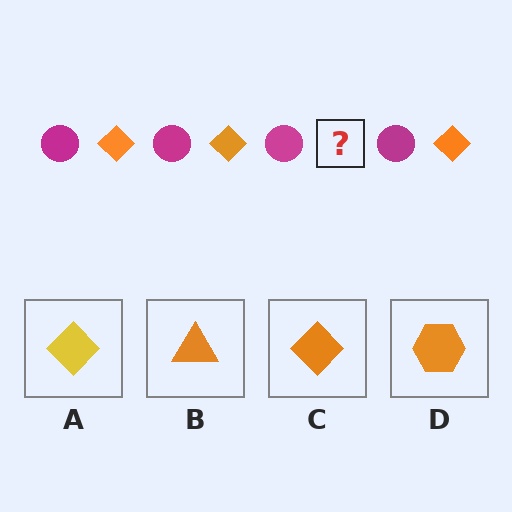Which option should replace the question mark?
Option C.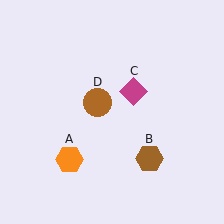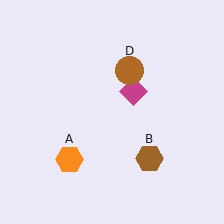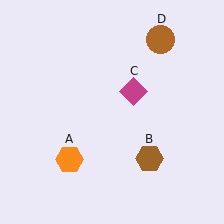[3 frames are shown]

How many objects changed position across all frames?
1 object changed position: brown circle (object D).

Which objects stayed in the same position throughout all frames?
Orange hexagon (object A) and brown hexagon (object B) and magenta diamond (object C) remained stationary.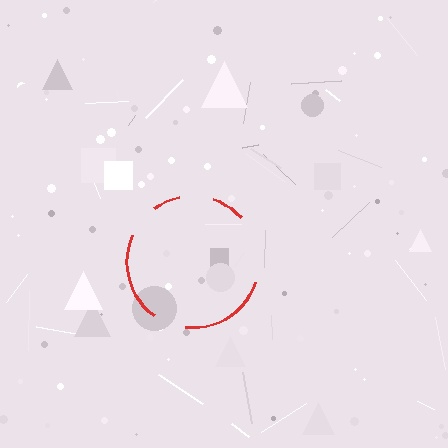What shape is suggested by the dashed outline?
The dashed outline suggests a circle.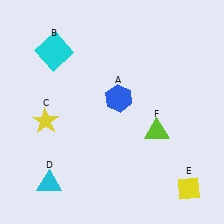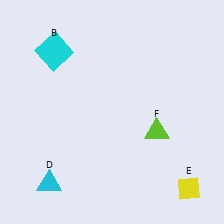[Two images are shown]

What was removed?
The yellow star (C), the blue hexagon (A) were removed in Image 2.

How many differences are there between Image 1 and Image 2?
There are 2 differences between the two images.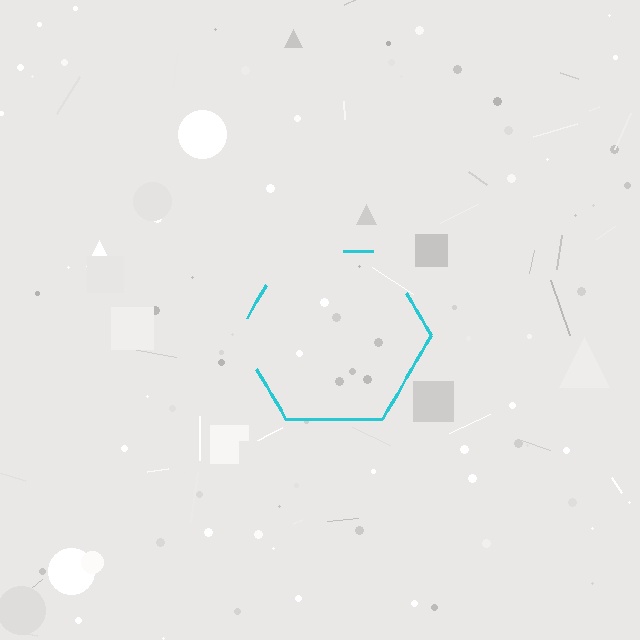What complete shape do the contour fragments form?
The contour fragments form a hexagon.